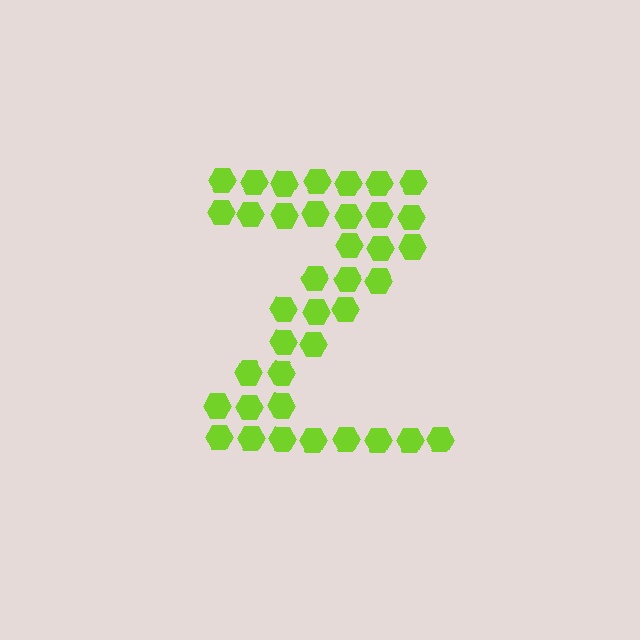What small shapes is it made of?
It is made of small hexagons.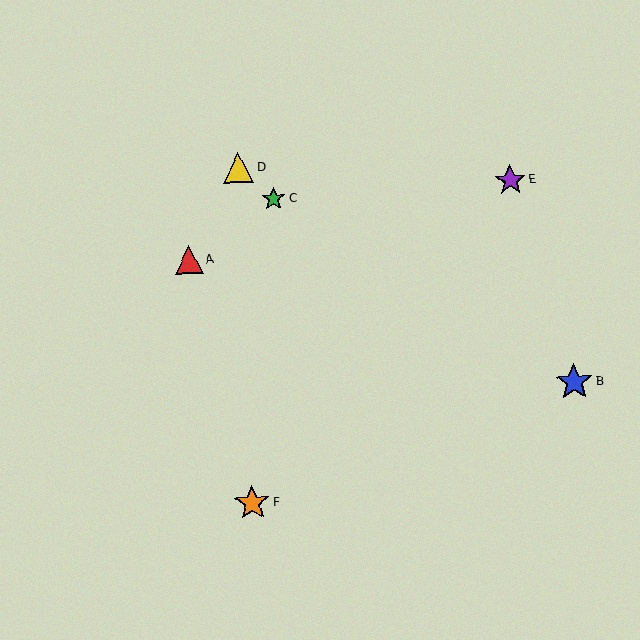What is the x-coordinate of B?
Object B is at x≈574.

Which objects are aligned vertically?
Objects D, F are aligned vertically.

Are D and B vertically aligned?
No, D is at x≈239 and B is at x≈574.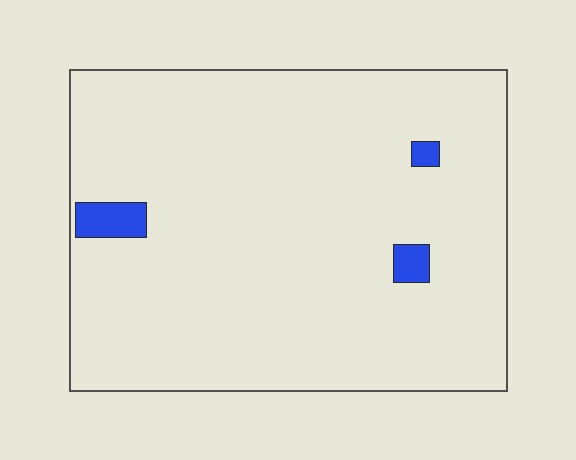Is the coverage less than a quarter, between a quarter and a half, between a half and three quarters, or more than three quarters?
Less than a quarter.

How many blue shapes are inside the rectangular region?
3.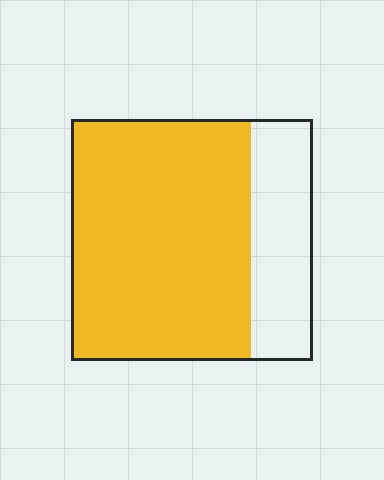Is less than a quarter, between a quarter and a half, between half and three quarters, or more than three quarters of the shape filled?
Between half and three quarters.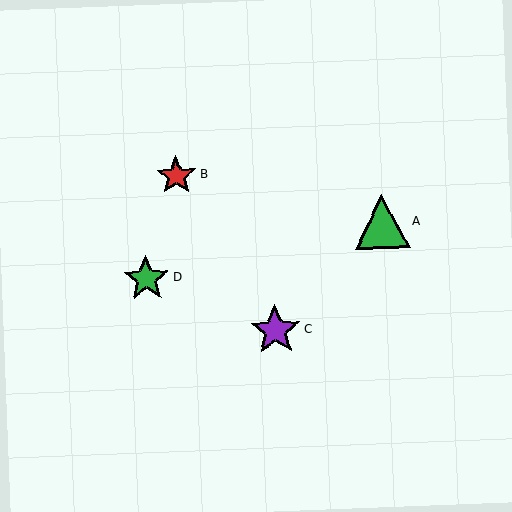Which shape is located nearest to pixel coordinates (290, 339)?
The purple star (labeled C) at (275, 330) is nearest to that location.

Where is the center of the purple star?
The center of the purple star is at (275, 330).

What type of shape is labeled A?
Shape A is a green triangle.